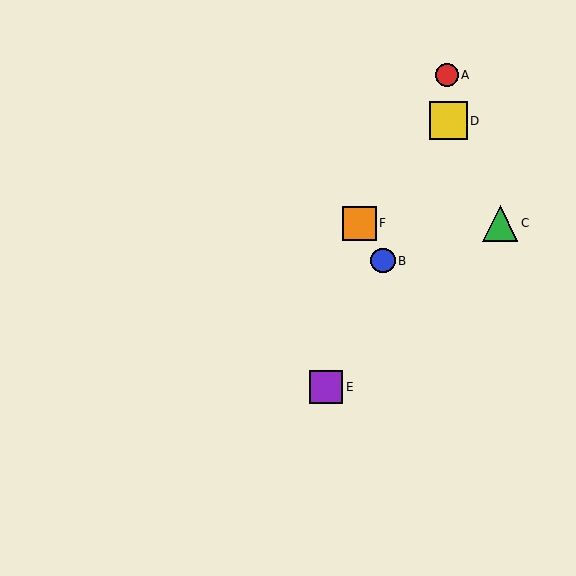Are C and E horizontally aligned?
No, C is at y≈223 and E is at y≈387.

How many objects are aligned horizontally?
2 objects (C, F) are aligned horizontally.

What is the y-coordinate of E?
Object E is at y≈387.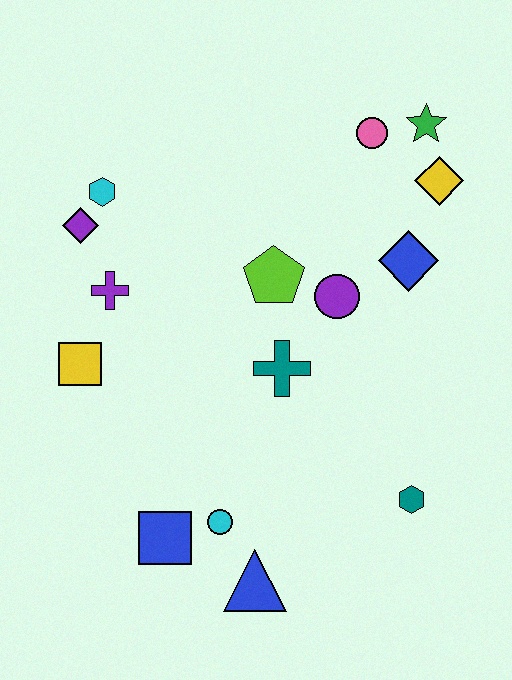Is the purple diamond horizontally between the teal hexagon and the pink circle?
No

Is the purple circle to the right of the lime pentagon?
Yes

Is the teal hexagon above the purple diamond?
No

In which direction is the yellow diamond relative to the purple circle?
The yellow diamond is above the purple circle.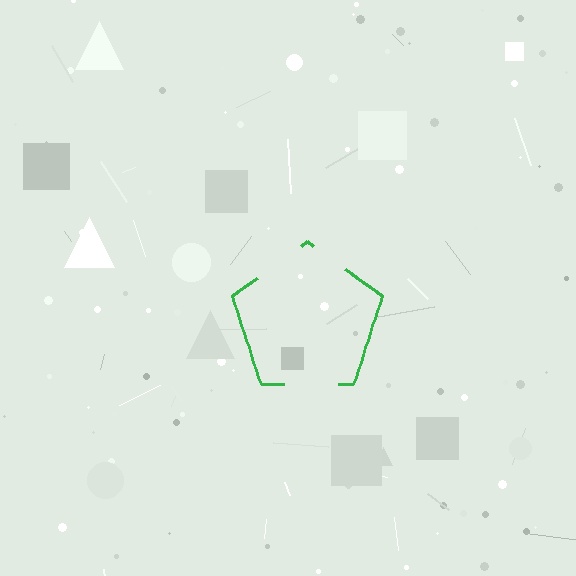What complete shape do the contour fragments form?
The contour fragments form a pentagon.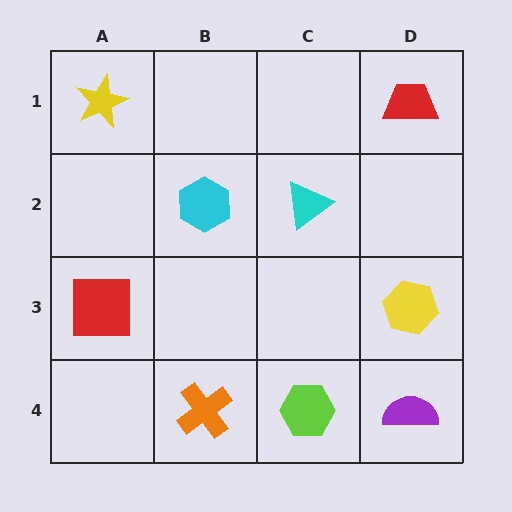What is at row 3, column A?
A red square.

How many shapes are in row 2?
2 shapes.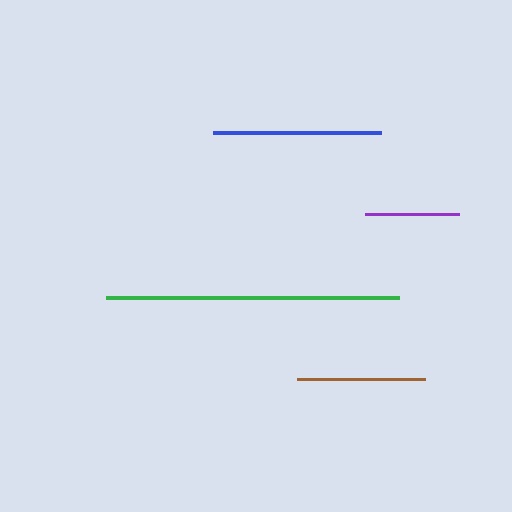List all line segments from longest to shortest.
From longest to shortest: green, blue, brown, purple.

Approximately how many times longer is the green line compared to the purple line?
The green line is approximately 3.1 times the length of the purple line.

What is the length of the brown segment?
The brown segment is approximately 128 pixels long.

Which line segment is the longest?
The green line is the longest at approximately 294 pixels.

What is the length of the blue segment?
The blue segment is approximately 167 pixels long.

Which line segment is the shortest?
The purple line is the shortest at approximately 94 pixels.